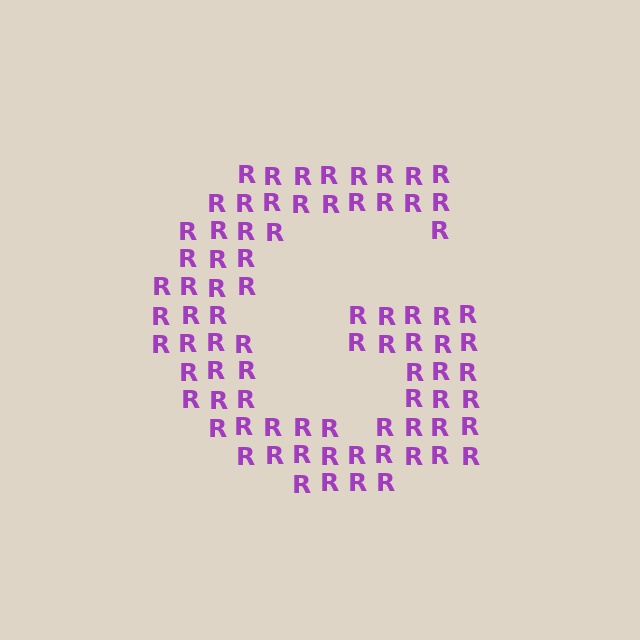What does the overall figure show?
The overall figure shows the letter G.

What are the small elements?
The small elements are letter R's.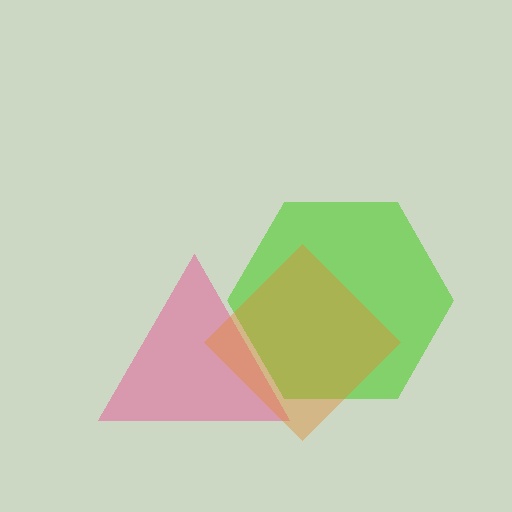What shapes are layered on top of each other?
The layered shapes are: a lime hexagon, a pink triangle, an orange diamond.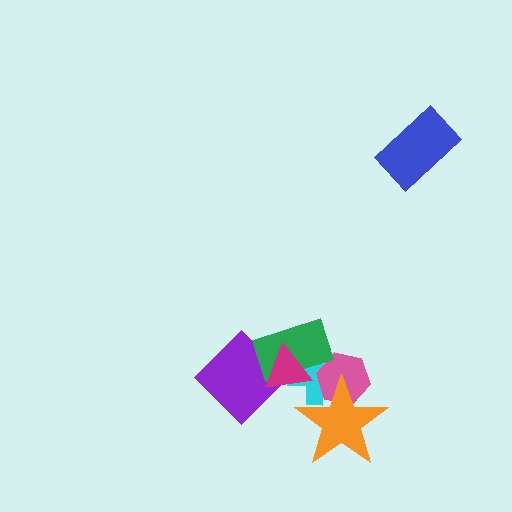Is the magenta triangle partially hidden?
No, no other shape covers it.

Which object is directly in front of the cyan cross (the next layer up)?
The pink hexagon is directly in front of the cyan cross.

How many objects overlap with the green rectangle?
3 objects overlap with the green rectangle.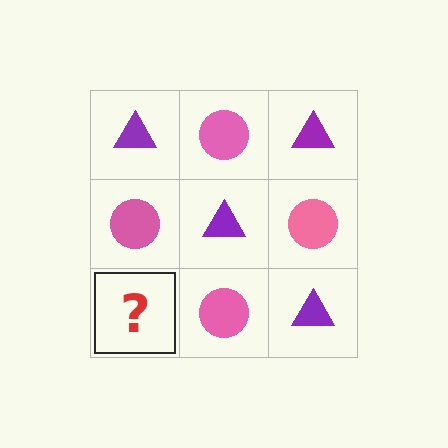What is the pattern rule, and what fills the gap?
The rule is that it alternates purple triangle and pink circle in a checkerboard pattern. The gap should be filled with a purple triangle.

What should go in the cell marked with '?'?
The missing cell should contain a purple triangle.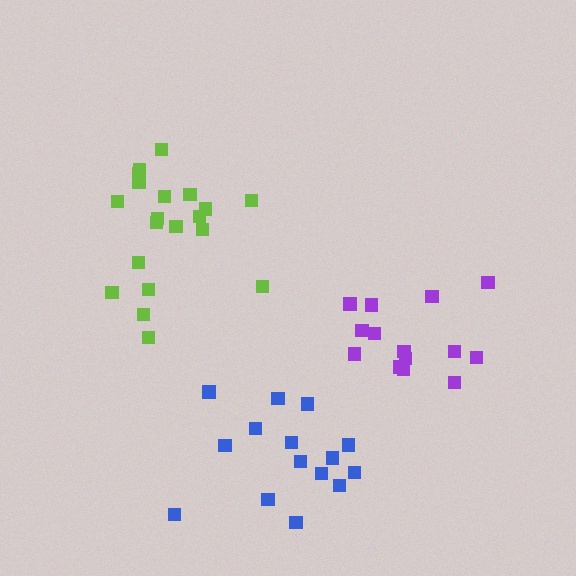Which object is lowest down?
The blue cluster is bottommost.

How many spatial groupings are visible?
There are 3 spatial groupings.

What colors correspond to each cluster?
The clusters are colored: lime, blue, purple.